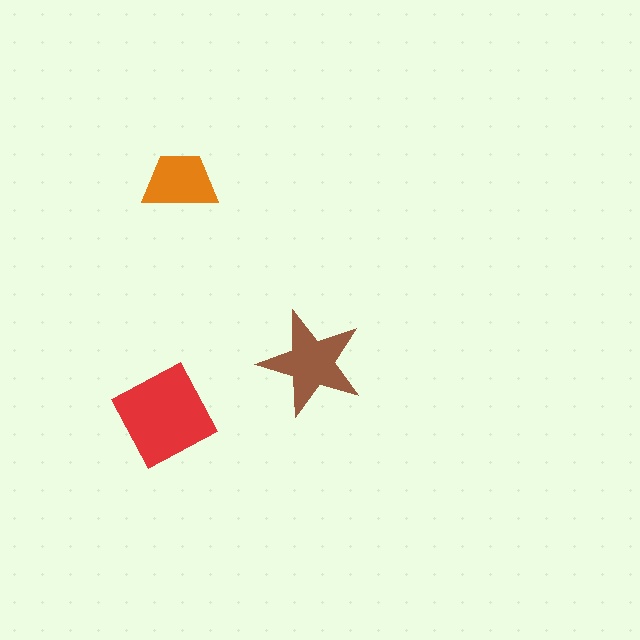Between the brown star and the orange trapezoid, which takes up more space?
The brown star.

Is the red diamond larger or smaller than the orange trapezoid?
Larger.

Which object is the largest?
The red diamond.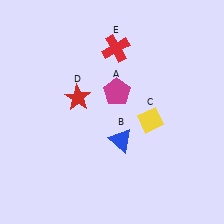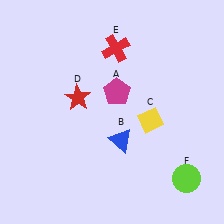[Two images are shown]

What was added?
A lime circle (F) was added in Image 2.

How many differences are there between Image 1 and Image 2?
There is 1 difference between the two images.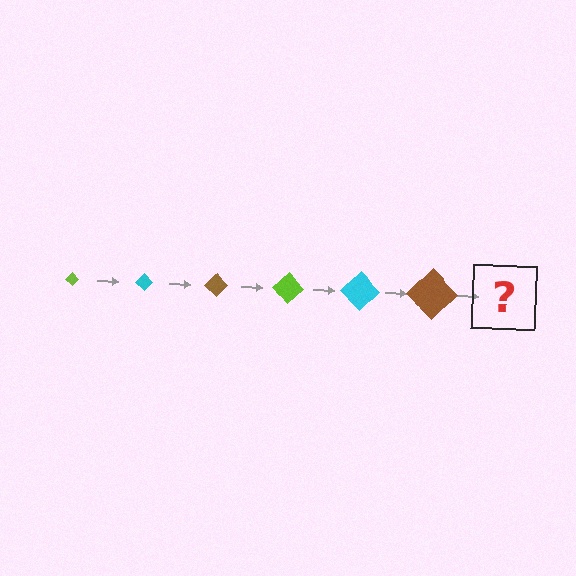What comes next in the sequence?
The next element should be a lime diamond, larger than the previous one.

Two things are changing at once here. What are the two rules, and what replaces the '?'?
The two rules are that the diamond grows larger each step and the color cycles through lime, cyan, and brown. The '?' should be a lime diamond, larger than the previous one.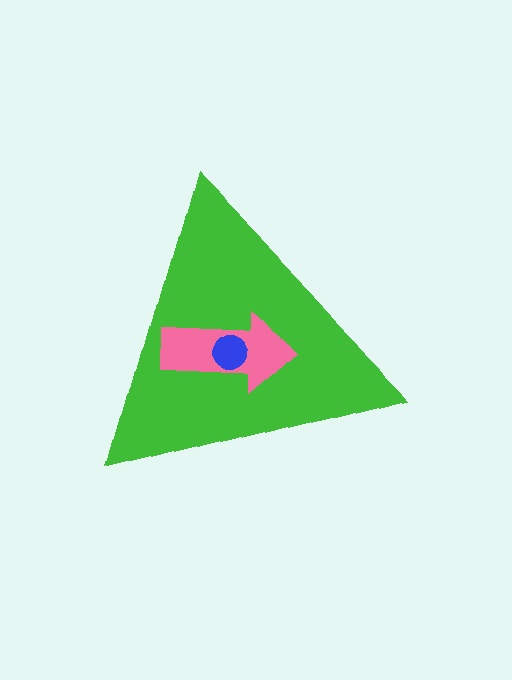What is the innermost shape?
The blue circle.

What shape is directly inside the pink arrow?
The blue circle.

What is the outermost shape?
The green triangle.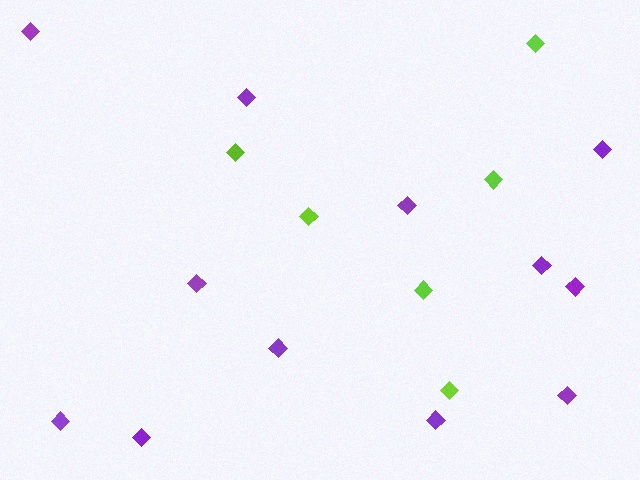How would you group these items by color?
There are 2 groups: one group of lime diamonds (6) and one group of purple diamonds (12).